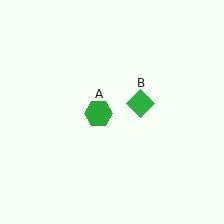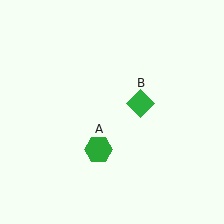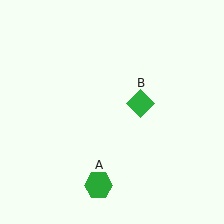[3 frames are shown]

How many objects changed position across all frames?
1 object changed position: green hexagon (object A).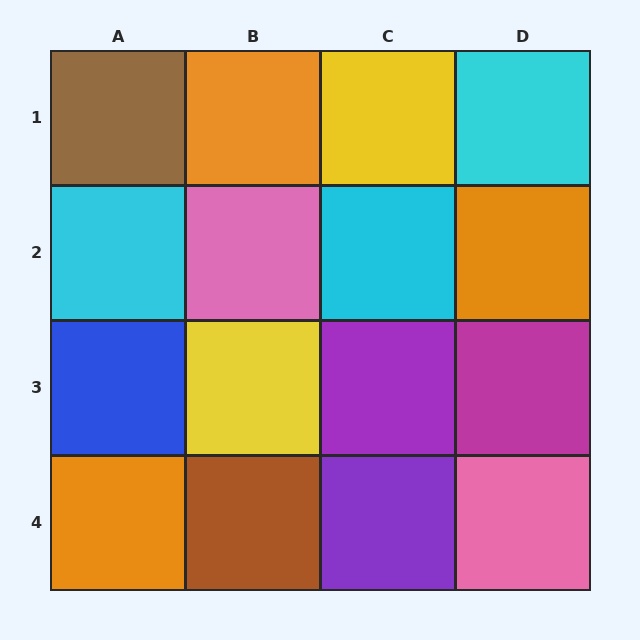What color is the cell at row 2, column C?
Cyan.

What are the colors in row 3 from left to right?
Blue, yellow, purple, magenta.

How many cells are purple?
2 cells are purple.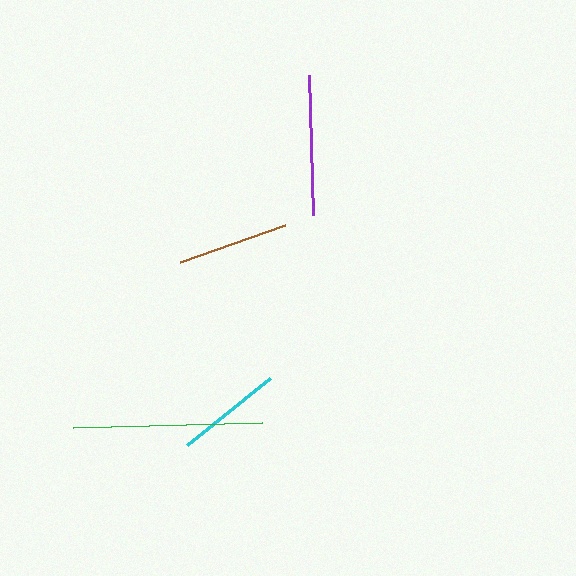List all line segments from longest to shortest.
From longest to shortest: green, purple, brown, cyan.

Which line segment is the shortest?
The cyan line is the shortest at approximately 107 pixels.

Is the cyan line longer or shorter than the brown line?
The brown line is longer than the cyan line.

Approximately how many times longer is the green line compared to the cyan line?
The green line is approximately 1.8 times the length of the cyan line.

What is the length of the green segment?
The green segment is approximately 189 pixels long.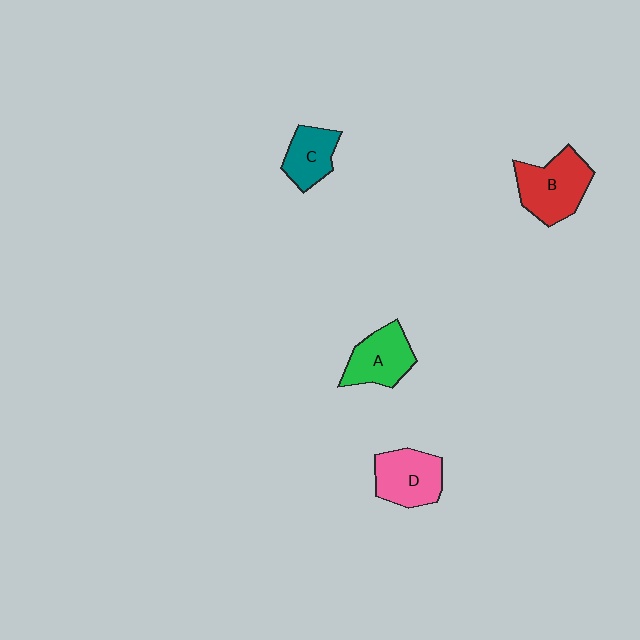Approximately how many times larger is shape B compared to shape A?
Approximately 1.3 times.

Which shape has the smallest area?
Shape C (teal).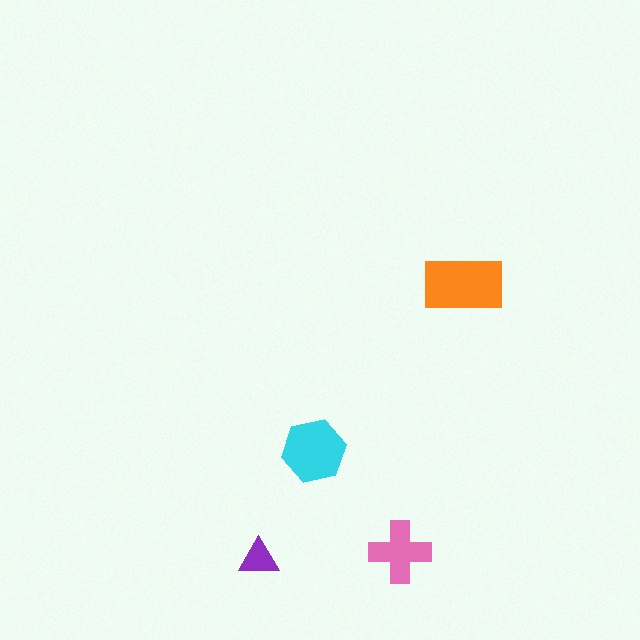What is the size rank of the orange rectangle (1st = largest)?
1st.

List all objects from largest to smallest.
The orange rectangle, the cyan hexagon, the pink cross, the purple triangle.